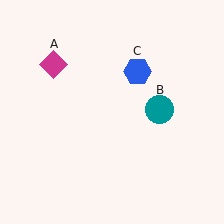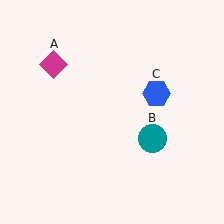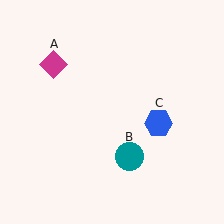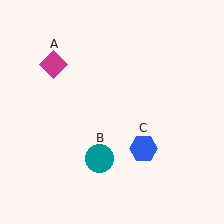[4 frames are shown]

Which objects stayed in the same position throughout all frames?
Magenta diamond (object A) remained stationary.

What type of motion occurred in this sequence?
The teal circle (object B), blue hexagon (object C) rotated clockwise around the center of the scene.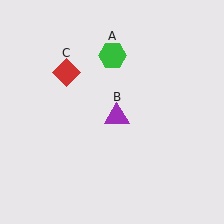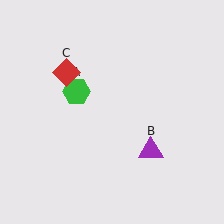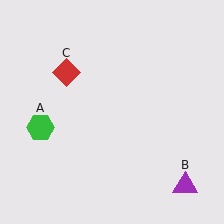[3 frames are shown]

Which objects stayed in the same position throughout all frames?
Red diamond (object C) remained stationary.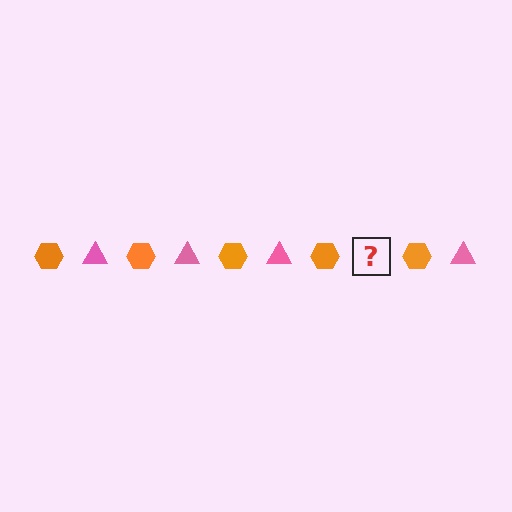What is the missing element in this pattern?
The missing element is a pink triangle.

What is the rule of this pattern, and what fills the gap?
The rule is that the pattern alternates between orange hexagon and pink triangle. The gap should be filled with a pink triangle.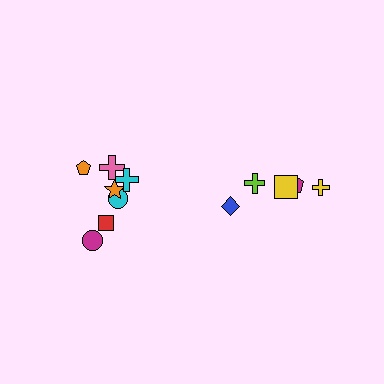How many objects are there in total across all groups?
There are 12 objects.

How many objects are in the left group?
There are 7 objects.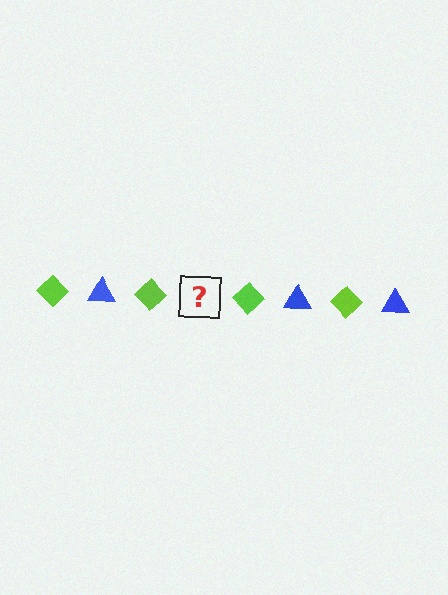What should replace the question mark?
The question mark should be replaced with a blue triangle.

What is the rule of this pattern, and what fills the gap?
The rule is that the pattern alternates between lime diamond and blue triangle. The gap should be filled with a blue triangle.